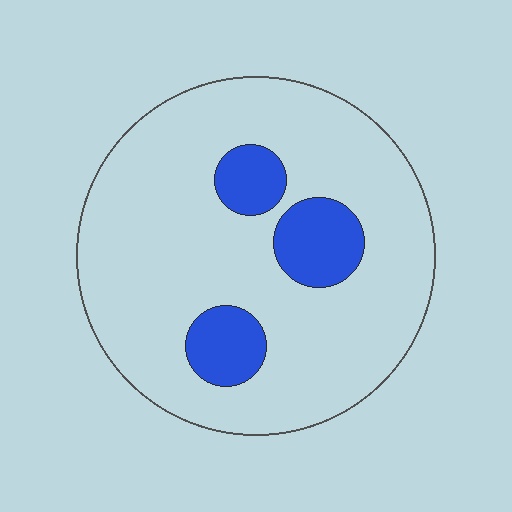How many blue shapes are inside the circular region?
3.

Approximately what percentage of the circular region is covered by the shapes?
Approximately 15%.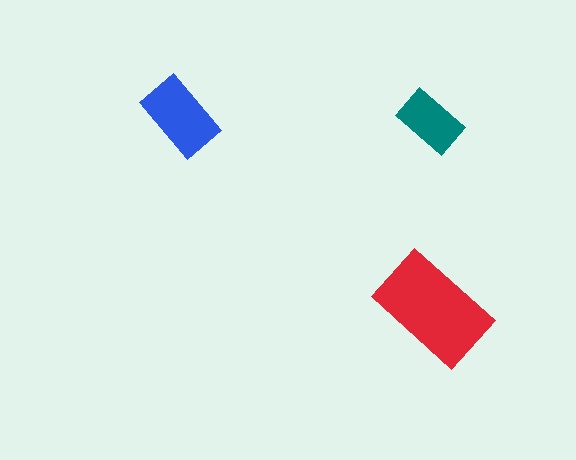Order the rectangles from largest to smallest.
the red one, the blue one, the teal one.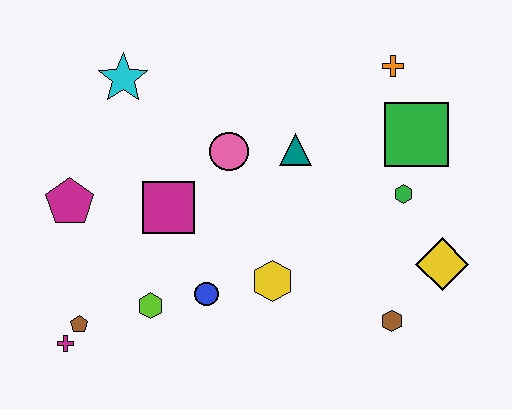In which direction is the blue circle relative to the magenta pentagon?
The blue circle is to the right of the magenta pentagon.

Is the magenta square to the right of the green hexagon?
No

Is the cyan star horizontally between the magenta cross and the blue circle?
Yes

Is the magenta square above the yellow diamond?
Yes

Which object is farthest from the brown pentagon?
The orange cross is farthest from the brown pentagon.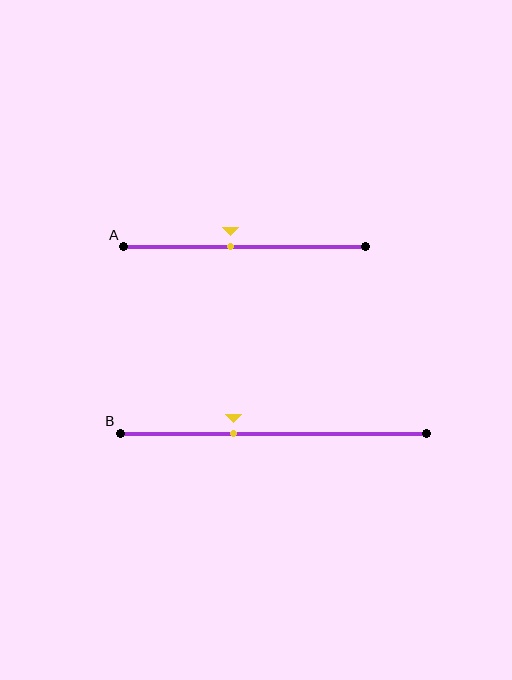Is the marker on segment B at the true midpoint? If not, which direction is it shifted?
No, the marker on segment B is shifted to the left by about 13% of the segment length.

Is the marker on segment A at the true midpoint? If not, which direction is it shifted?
No, the marker on segment A is shifted to the left by about 6% of the segment length.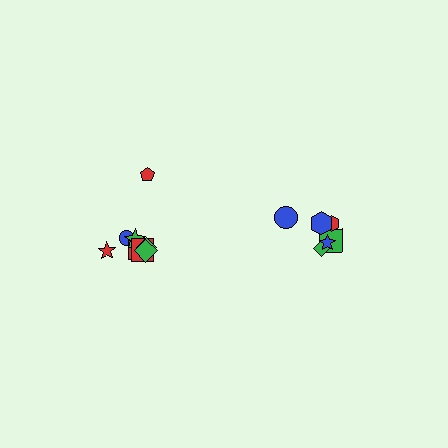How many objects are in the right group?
There are 6 objects.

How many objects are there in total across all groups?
There are 14 objects.